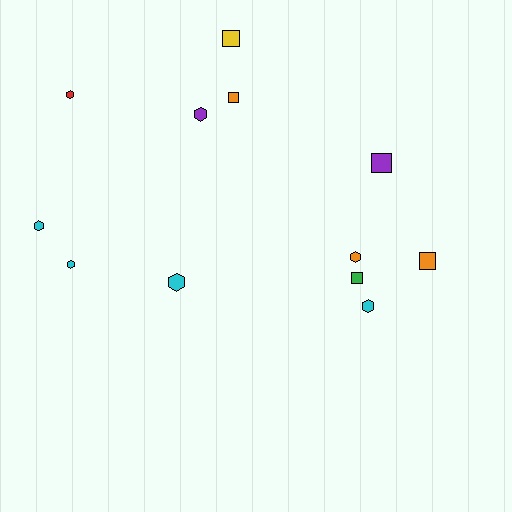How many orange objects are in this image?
There are 3 orange objects.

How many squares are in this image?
There are 5 squares.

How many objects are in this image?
There are 12 objects.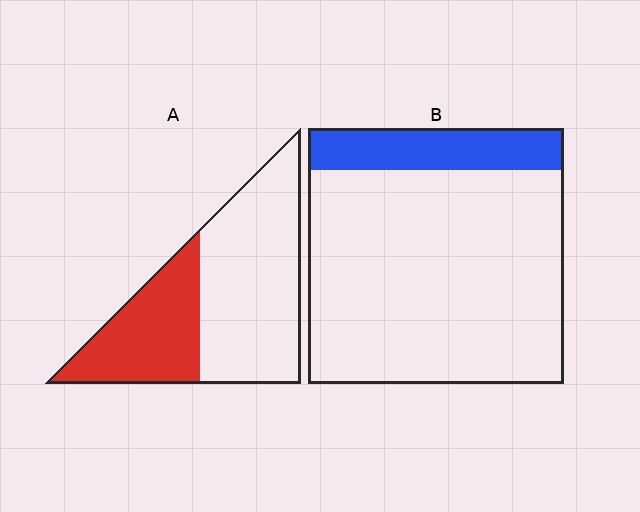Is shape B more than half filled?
No.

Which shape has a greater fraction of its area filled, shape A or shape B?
Shape A.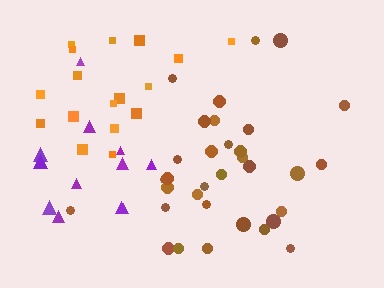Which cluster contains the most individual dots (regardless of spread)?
Brown (33).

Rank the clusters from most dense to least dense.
brown, orange, purple.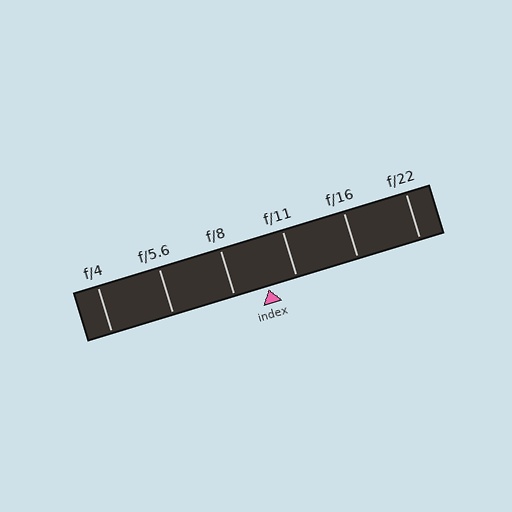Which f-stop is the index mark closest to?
The index mark is closest to f/11.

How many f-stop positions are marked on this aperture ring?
There are 6 f-stop positions marked.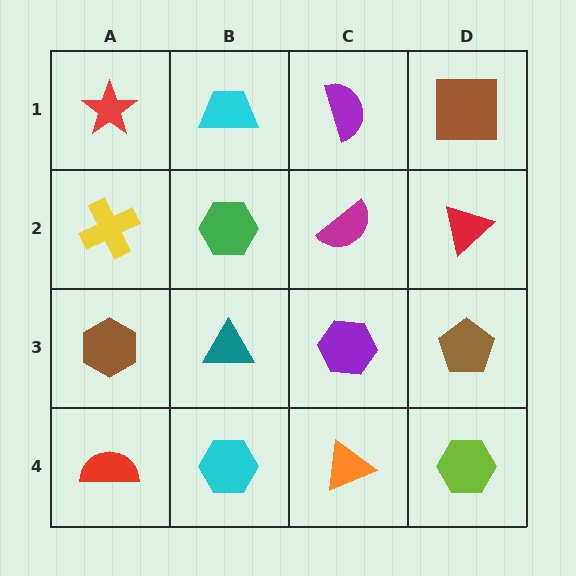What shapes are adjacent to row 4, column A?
A brown hexagon (row 3, column A), a cyan hexagon (row 4, column B).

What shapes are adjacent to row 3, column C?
A magenta semicircle (row 2, column C), an orange triangle (row 4, column C), a teal triangle (row 3, column B), a brown pentagon (row 3, column D).